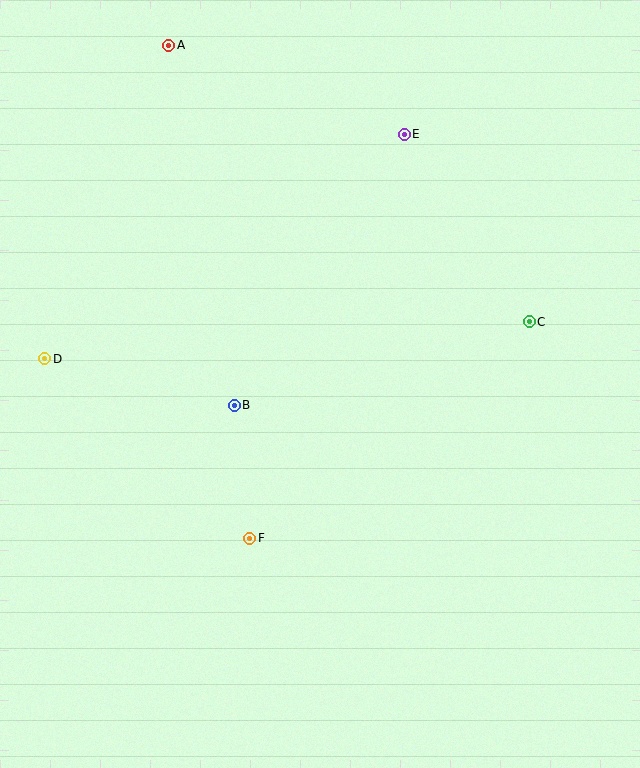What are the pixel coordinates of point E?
Point E is at (404, 134).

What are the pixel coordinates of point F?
Point F is at (250, 538).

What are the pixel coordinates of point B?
Point B is at (234, 405).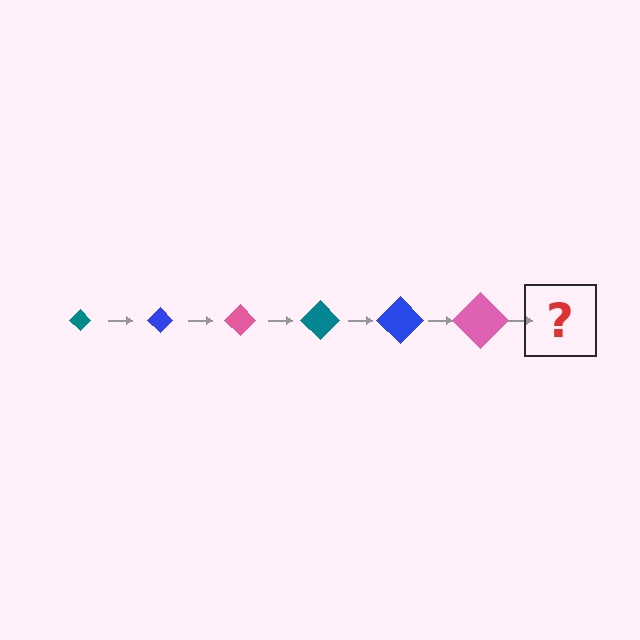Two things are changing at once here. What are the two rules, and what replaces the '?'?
The two rules are that the diamond grows larger each step and the color cycles through teal, blue, and pink. The '?' should be a teal diamond, larger than the previous one.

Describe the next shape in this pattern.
It should be a teal diamond, larger than the previous one.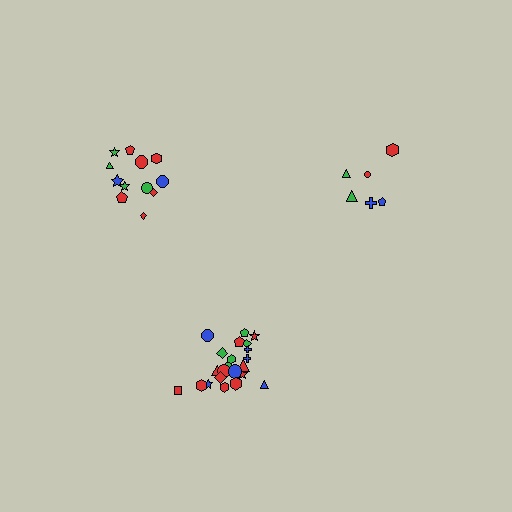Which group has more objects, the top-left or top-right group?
The top-left group.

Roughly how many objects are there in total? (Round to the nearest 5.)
Roughly 40 objects in total.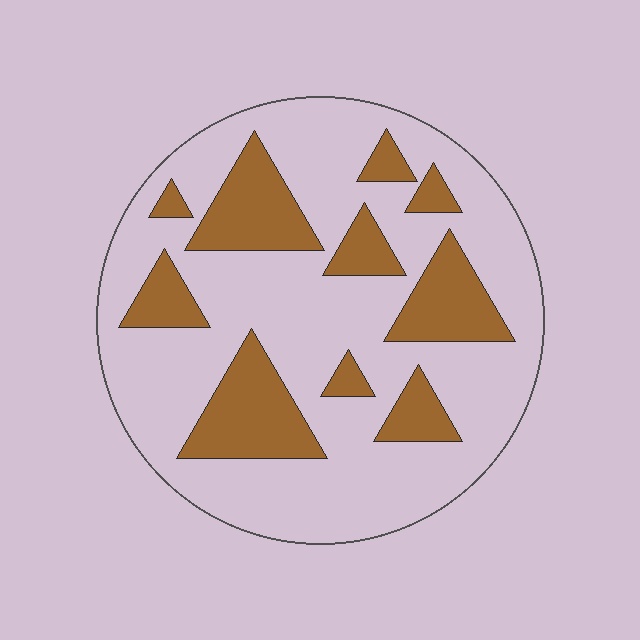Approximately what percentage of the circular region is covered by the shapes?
Approximately 25%.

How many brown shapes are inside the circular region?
10.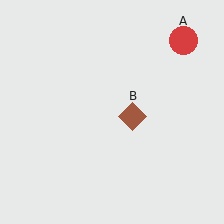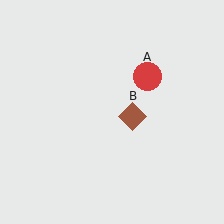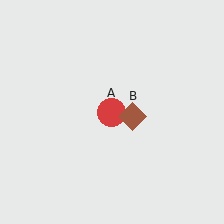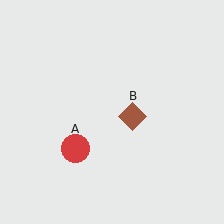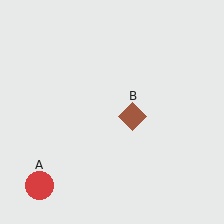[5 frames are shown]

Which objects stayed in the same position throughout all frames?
Brown diamond (object B) remained stationary.